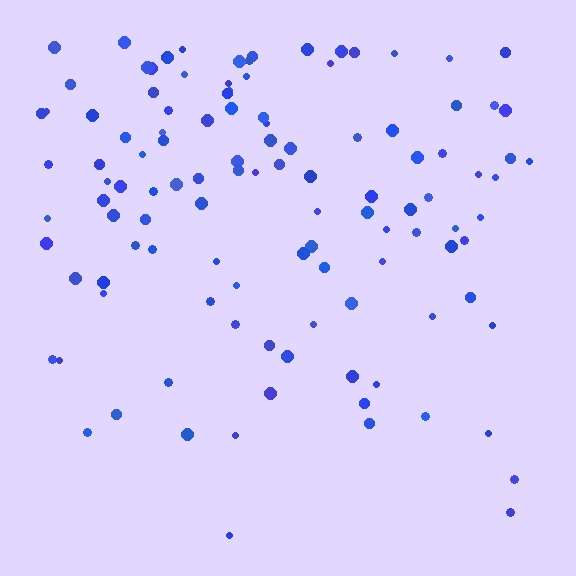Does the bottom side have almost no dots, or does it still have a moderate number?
Still a moderate number, just noticeably fewer than the top.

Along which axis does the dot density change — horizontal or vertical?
Vertical.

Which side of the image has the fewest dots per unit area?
The bottom.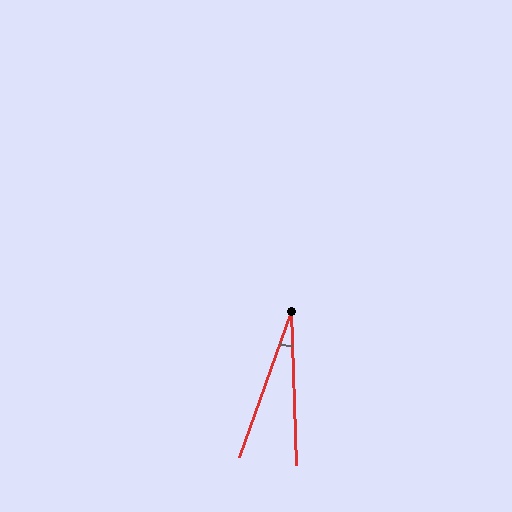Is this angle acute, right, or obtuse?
It is acute.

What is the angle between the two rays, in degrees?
Approximately 21 degrees.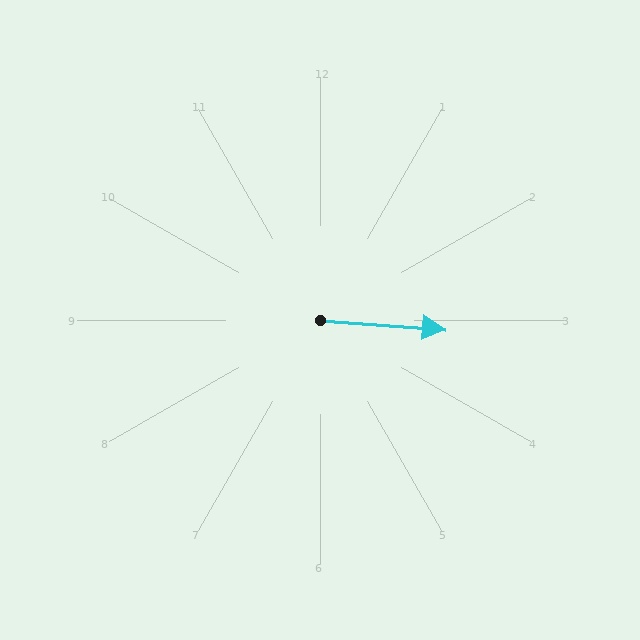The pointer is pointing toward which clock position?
Roughly 3 o'clock.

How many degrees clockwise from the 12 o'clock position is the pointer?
Approximately 94 degrees.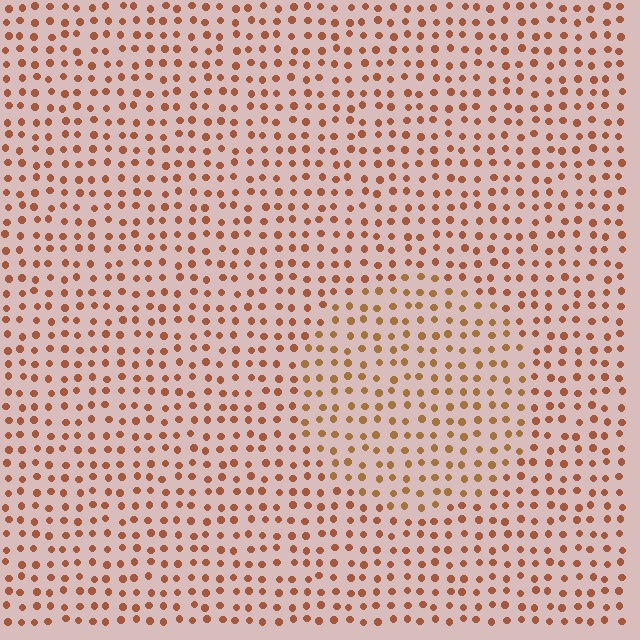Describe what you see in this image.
The image is filled with small brown elements in a uniform arrangement. A circle-shaped region is visible where the elements are tinted to a slightly different hue, forming a subtle color boundary.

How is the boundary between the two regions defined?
The boundary is defined purely by a slight shift in hue (about 16 degrees). Spacing, size, and orientation are identical on both sides.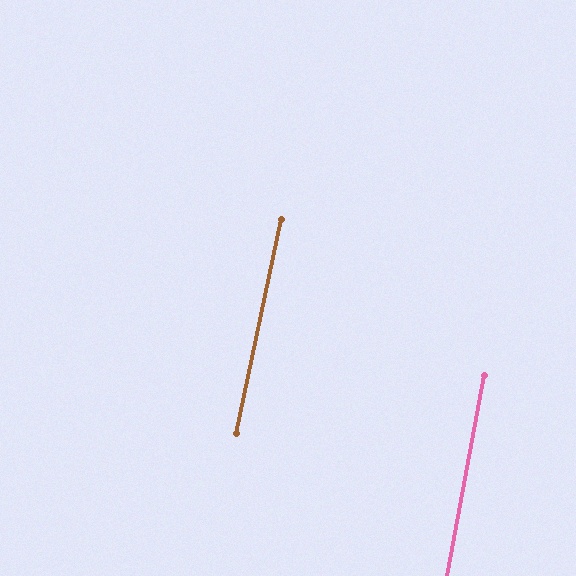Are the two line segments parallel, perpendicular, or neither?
Parallel — their directions differ by only 1.5°.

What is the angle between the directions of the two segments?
Approximately 1 degree.